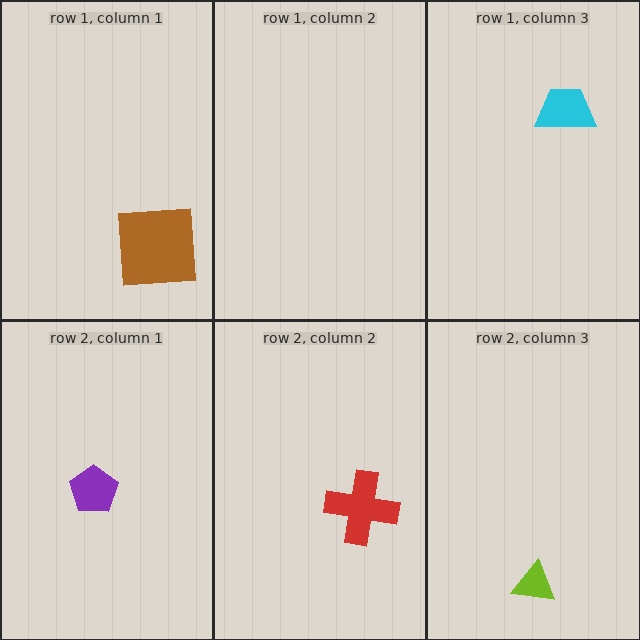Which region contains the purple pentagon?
The row 2, column 1 region.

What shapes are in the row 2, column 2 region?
The red cross.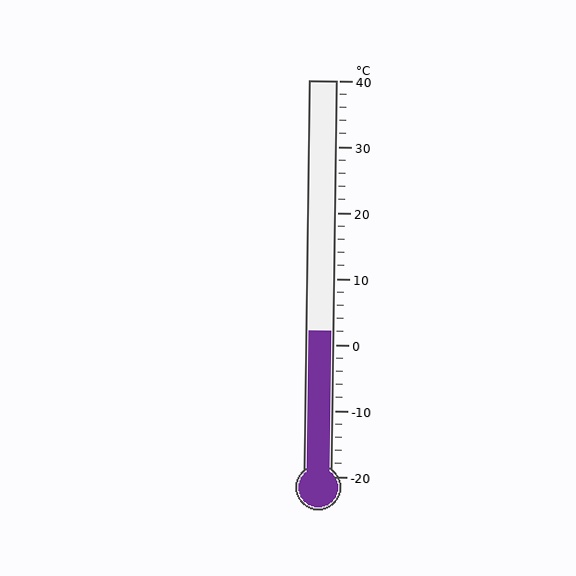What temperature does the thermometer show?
The thermometer shows approximately 2°C.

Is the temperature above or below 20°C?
The temperature is below 20°C.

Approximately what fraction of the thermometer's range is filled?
The thermometer is filled to approximately 35% of its range.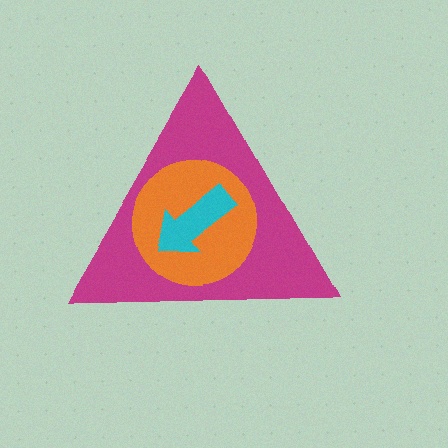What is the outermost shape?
The magenta triangle.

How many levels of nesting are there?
3.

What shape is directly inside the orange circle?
The cyan arrow.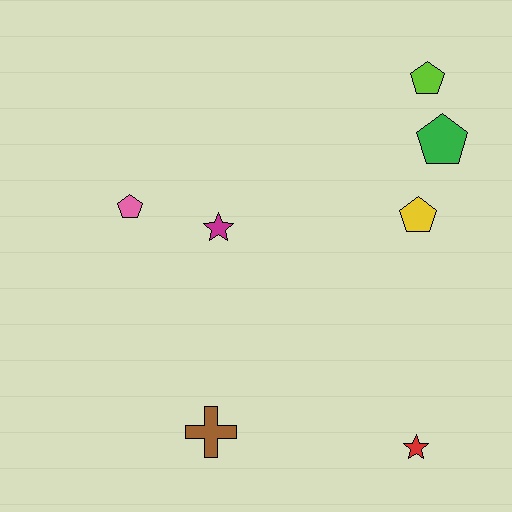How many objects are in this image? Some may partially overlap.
There are 7 objects.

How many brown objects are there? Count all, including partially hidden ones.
There is 1 brown object.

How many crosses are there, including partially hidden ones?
There is 1 cross.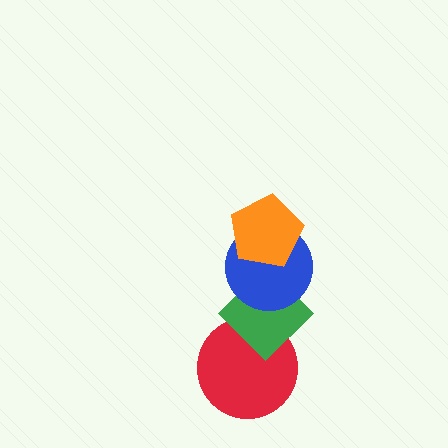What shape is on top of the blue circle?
The orange pentagon is on top of the blue circle.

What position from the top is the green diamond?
The green diamond is 3rd from the top.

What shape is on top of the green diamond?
The blue circle is on top of the green diamond.